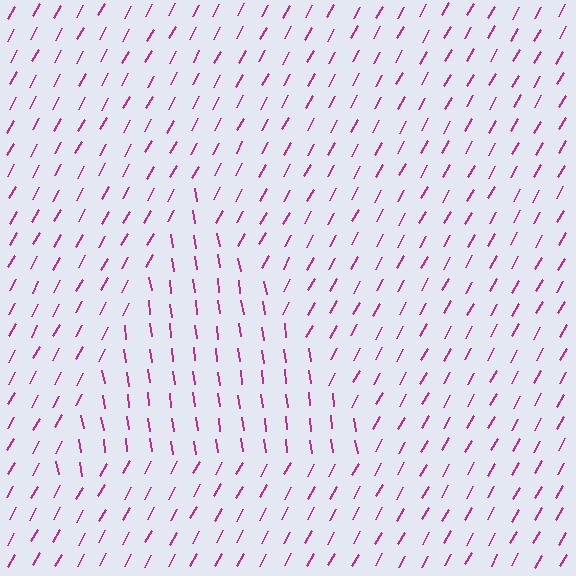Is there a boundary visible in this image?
Yes, there is a texture boundary formed by a change in line orientation.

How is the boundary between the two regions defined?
The boundary is defined purely by a change in line orientation (approximately 37 degrees difference). All lines are the same color and thickness.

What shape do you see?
I see a triangle.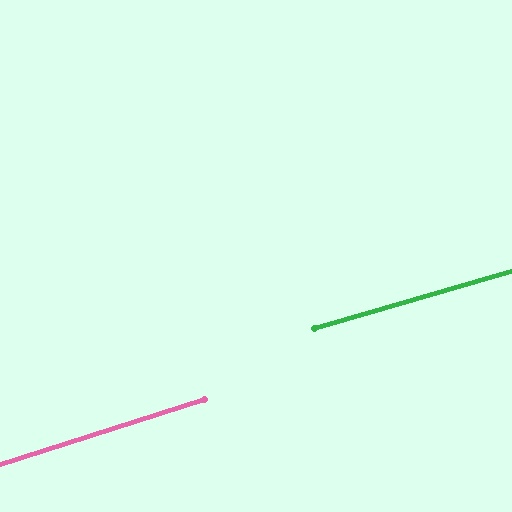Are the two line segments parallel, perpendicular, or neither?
Parallel — their directions differ by only 1.4°.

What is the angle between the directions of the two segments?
Approximately 1 degree.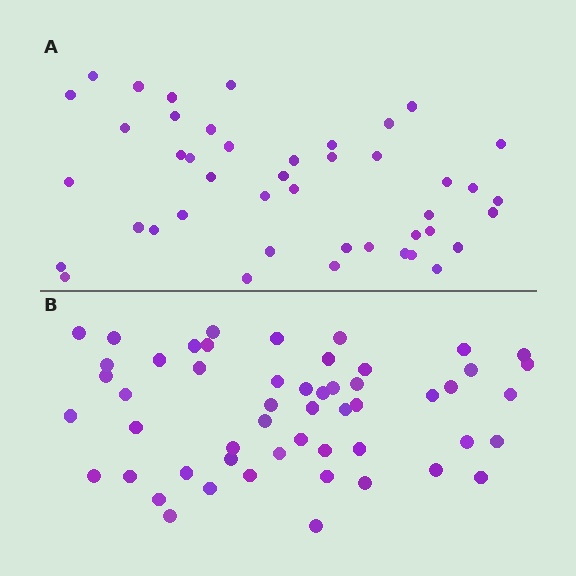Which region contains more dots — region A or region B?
Region B (the bottom region) has more dots.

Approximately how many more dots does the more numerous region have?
Region B has roughly 8 or so more dots than region A.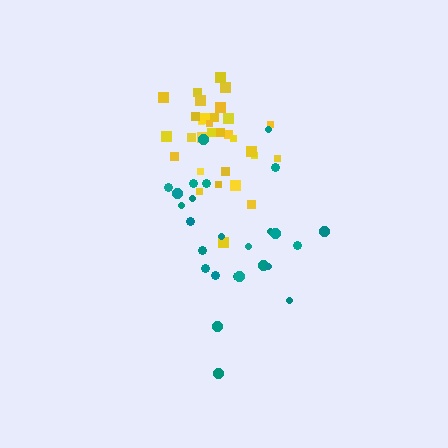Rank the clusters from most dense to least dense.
yellow, teal.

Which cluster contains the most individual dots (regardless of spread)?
Yellow (32).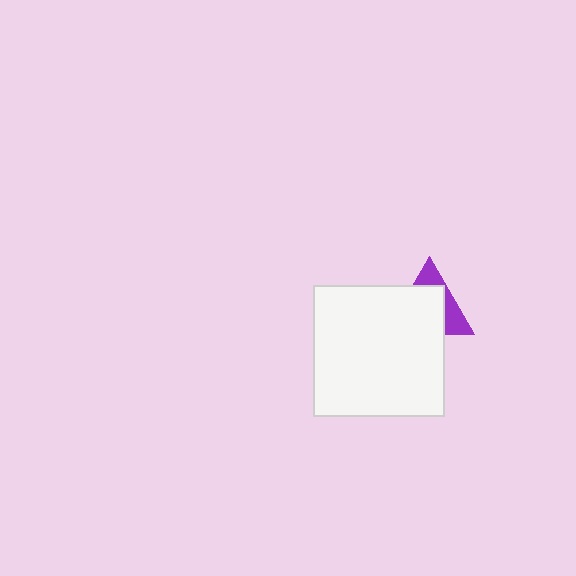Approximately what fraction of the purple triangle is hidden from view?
Roughly 65% of the purple triangle is hidden behind the white square.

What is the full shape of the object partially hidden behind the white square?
The partially hidden object is a purple triangle.